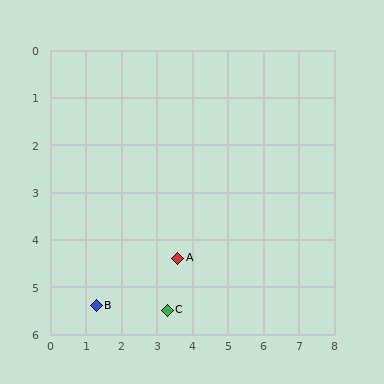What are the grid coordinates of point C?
Point C is at approximately (3.3, 5.5).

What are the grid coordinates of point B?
Point B is at approximately (1.3, 5.4).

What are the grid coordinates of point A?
Point A is at approximately (3.6, 4.4).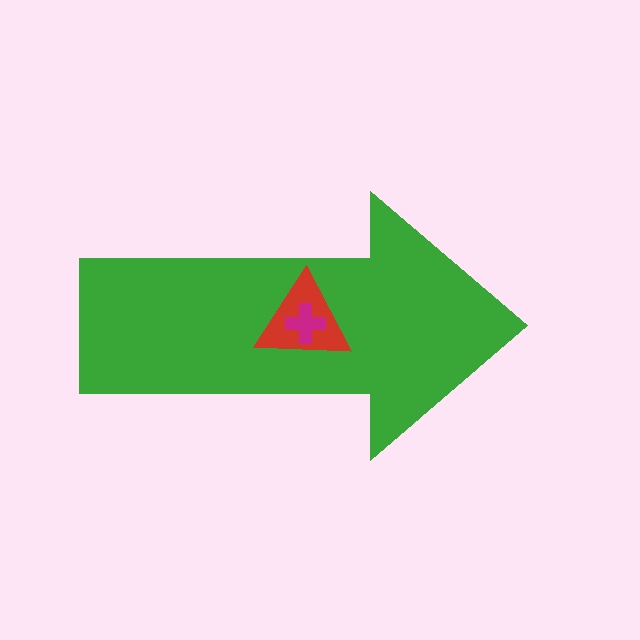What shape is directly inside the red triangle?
The magenta cross.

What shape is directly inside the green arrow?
The red triangle.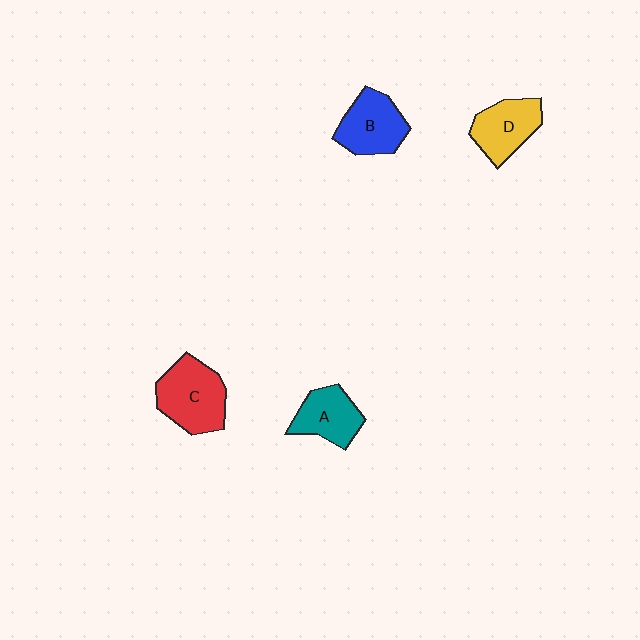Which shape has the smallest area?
Shape A (teal).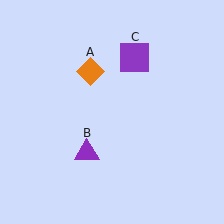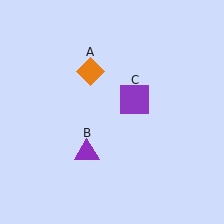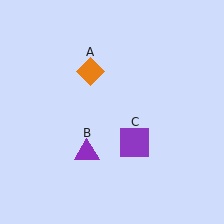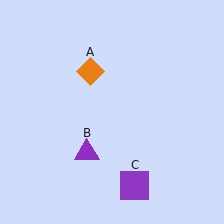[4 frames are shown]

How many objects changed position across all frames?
1 object changed position: purple square (object C).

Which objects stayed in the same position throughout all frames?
Orange diamond (object A) and purple triangle (object B) remained stationary.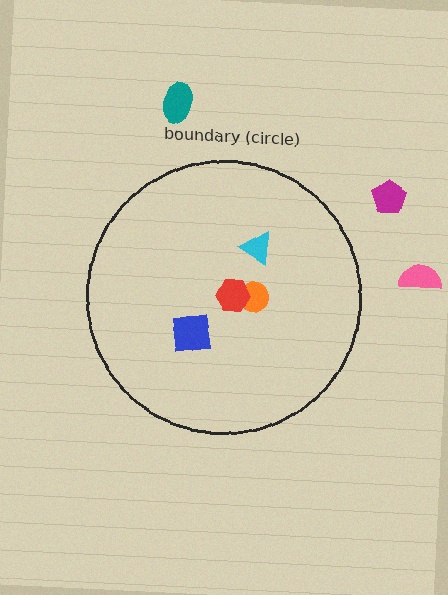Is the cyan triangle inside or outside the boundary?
Inside.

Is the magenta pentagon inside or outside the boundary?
Outside.